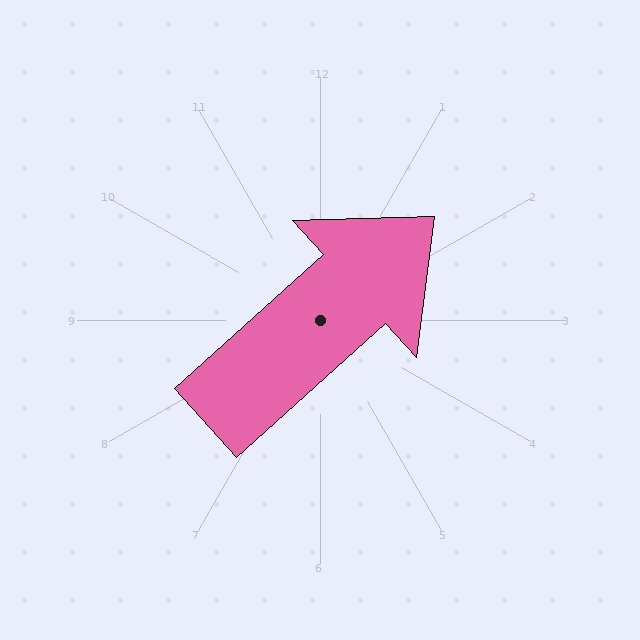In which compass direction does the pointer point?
Northeast.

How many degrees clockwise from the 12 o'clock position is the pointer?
Approximately 48 degrees.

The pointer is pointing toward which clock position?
Roughly 2 o'clock.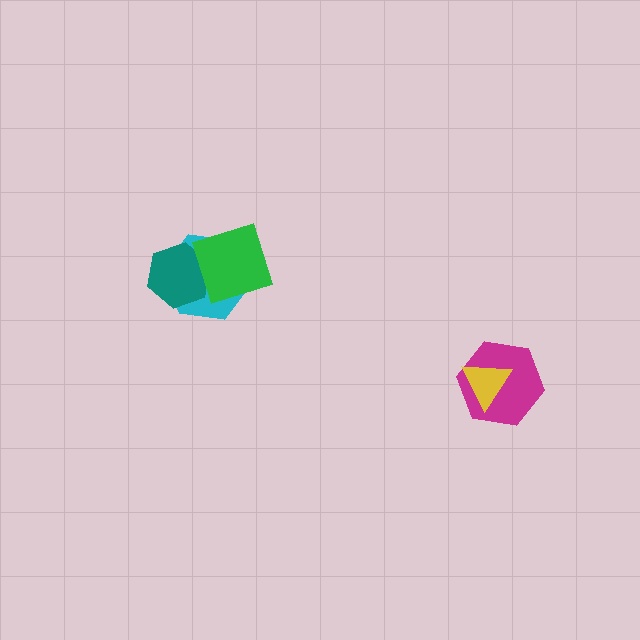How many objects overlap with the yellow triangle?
1 object overlaps with the yellow triangle.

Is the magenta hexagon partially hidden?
Yes, it is partially covered by another shape.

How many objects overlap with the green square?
2 objects overlap with the green square.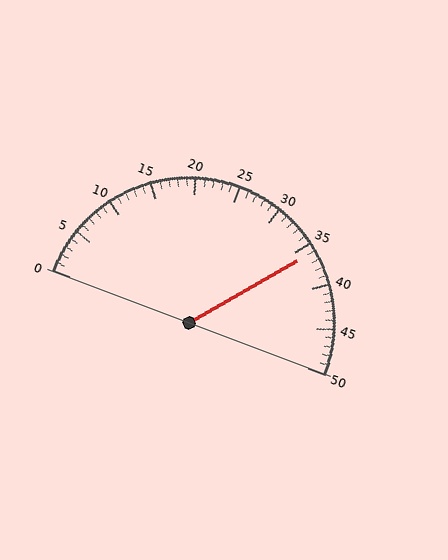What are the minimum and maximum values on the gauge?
The gauge ranges from 0 to 50.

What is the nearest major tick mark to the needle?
The nearest major tick mark is 35.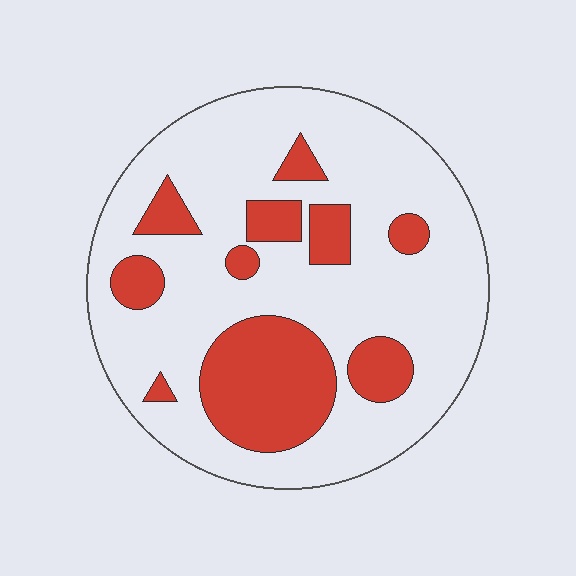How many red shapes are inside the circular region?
10.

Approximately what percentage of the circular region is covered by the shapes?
Approximately 25%.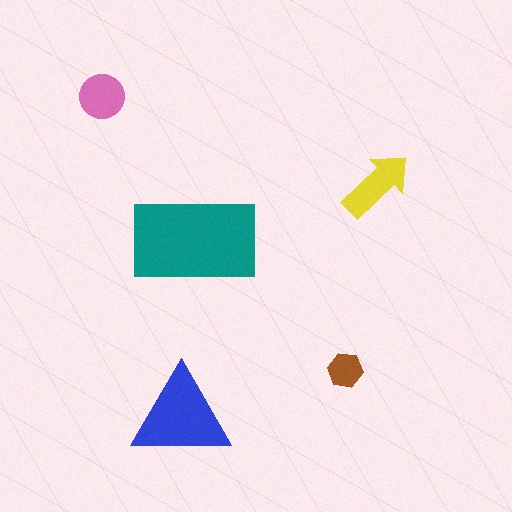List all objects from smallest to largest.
The brown hexagon, the pink circle, the yellow arrow, the blue triangle, the teal rectangle.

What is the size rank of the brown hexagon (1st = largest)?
5th.